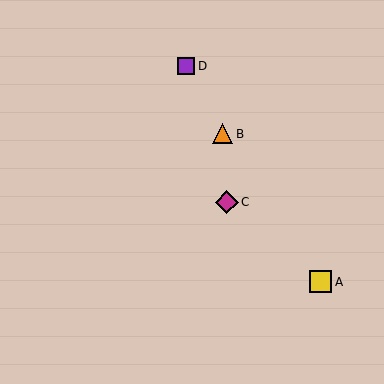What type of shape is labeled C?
Shape C is a magenta diamond.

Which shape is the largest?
The magenta diamond (labeled C) is the largest.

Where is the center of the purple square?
The center of the purple square is at (186, 66).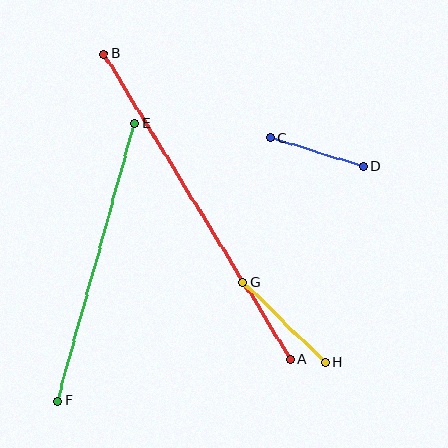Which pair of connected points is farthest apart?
Points A and B are farthest apart.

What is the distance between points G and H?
The distance is approximately 115 pixels.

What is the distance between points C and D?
The distance is approximately 97 pixels.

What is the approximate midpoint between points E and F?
The midpoint is at approximately (96, 262) pixels.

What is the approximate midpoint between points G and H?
The midpoint is at approximately (284, 322) pixels.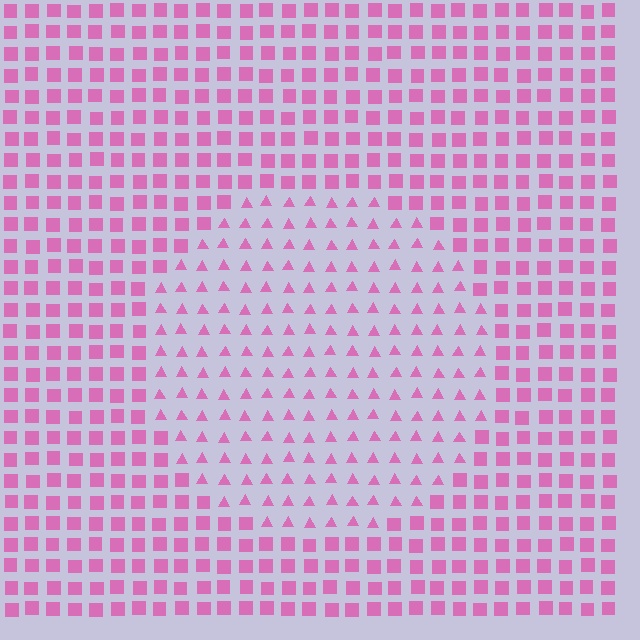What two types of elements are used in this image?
The image uses triangles inside the circle region and squares outside it.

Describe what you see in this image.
The image is filled with small pink elements arranged in a uniform grid. A circle-shaped region contains triangles, while the surrounding area contains squares. The boundary is defined purely by the change in element shape.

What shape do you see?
I see a circle.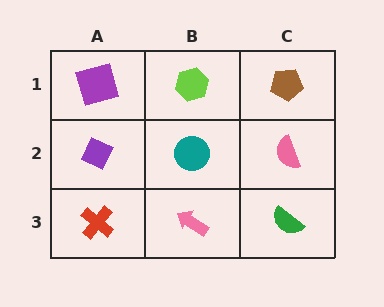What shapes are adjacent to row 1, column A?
A purple diamond (row 2, column A), a lime hexagon (row 1, column B).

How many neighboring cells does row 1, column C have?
2.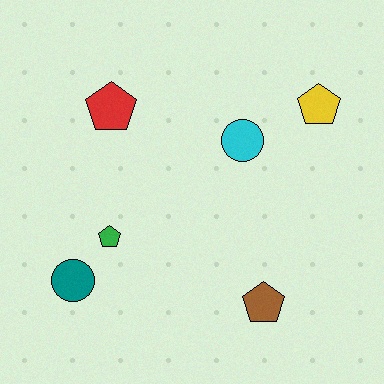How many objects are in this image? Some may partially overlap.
There are 6 objects.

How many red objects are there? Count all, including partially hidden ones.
There is 1 red object.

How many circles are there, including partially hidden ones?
There are 2 circles.